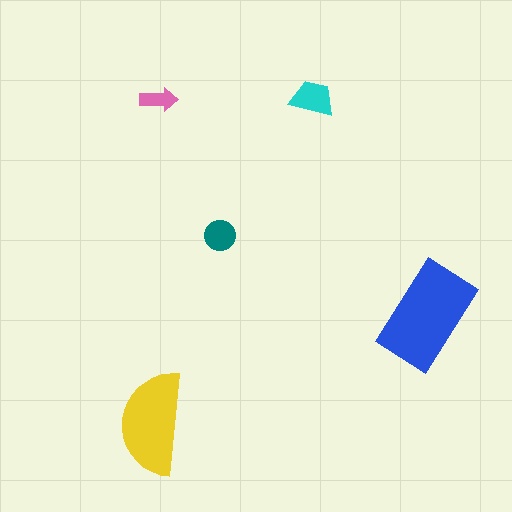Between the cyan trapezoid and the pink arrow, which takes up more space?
The cyan trapezoid.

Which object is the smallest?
The pink arrow.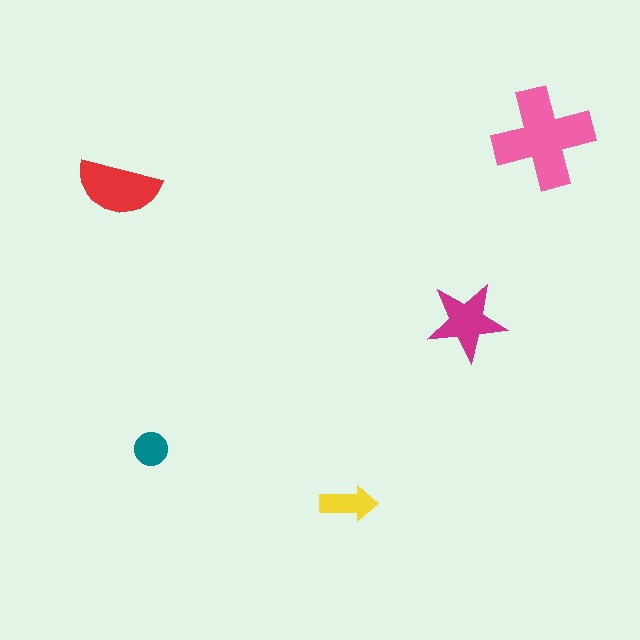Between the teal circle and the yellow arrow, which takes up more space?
The yellow arrow.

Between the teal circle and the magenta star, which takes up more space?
The magenta star.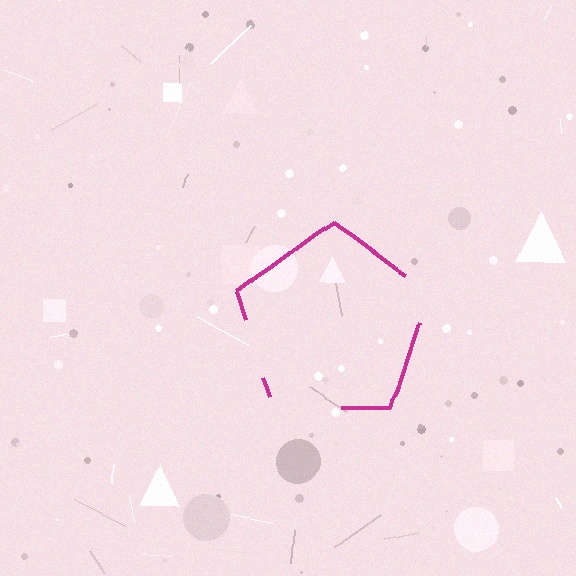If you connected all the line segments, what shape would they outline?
They would outline a pentagon.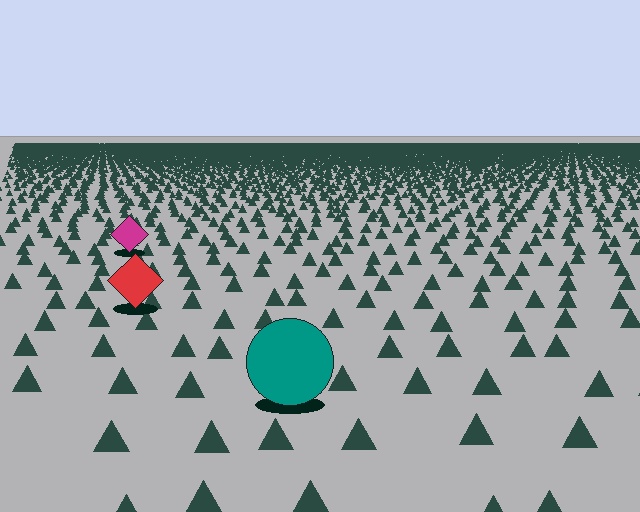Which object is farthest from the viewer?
The magenta diamond is farthest from the viewer. It appears smaller and the ground texture around it is denser.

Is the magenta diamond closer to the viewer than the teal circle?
No. The teal circle is closer — you can tell from the texture gradient: the ground texture is coarser near it.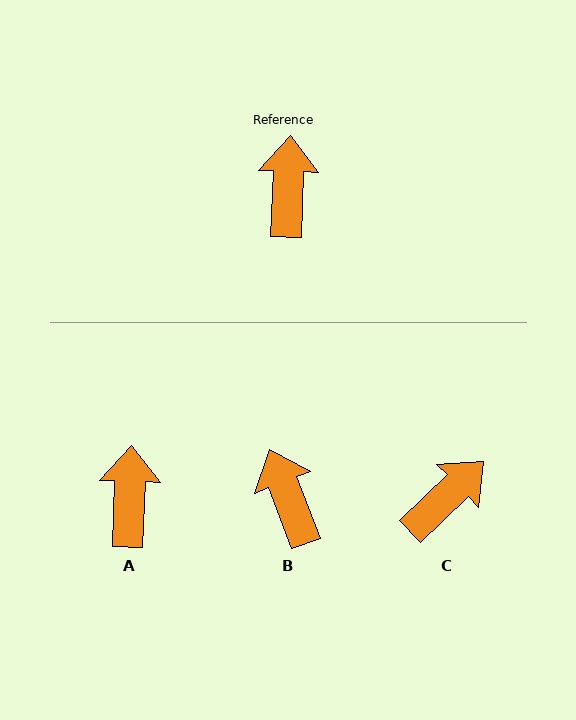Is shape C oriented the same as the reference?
No, it is off by about 44 degrees.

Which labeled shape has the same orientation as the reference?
A.